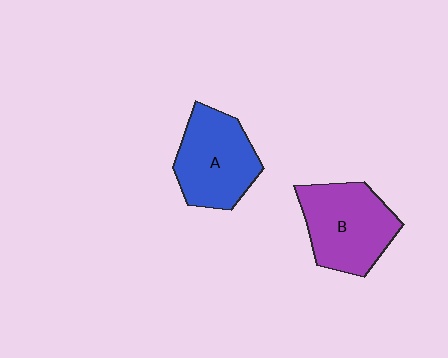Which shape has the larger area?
Shape B (purple).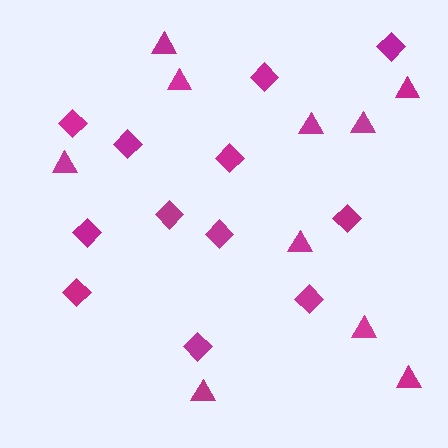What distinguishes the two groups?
There are 2 groups: one group of diamonds (12) and one group of triangles (10).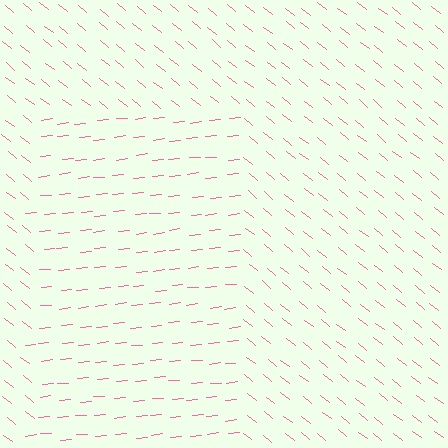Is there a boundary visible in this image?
Yes, there is a texture boundary formed by a change in line orientation.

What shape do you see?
I see a rectangle.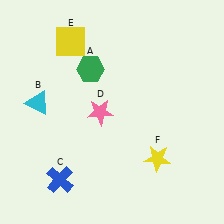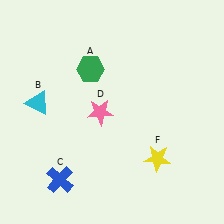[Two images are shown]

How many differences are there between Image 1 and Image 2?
There is 1 difference between the two images.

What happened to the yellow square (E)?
The yellow square (E) was removed in Image 2. It was in the top-left area of Image 1.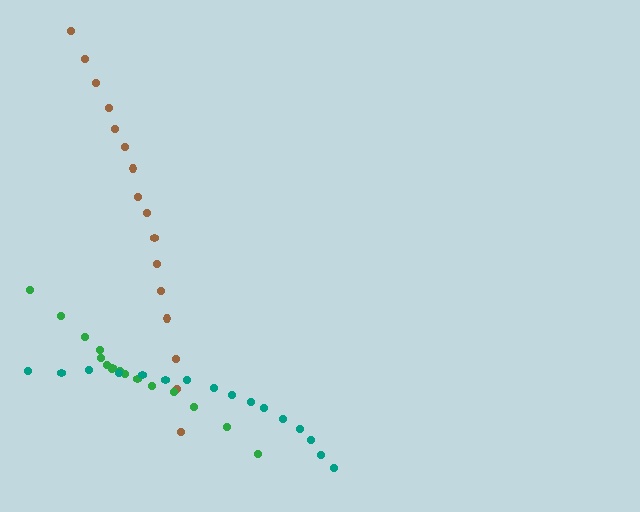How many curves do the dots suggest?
There are 3 distinct paths.